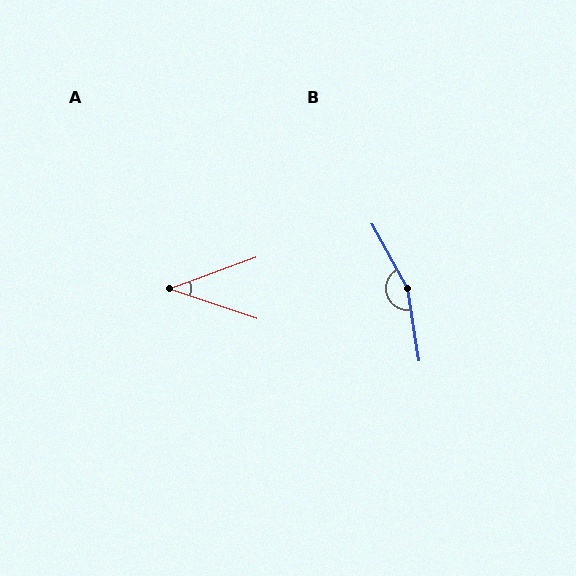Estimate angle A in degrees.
Approximately 39 degrees.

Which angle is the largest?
B, at approximately 160 degrees.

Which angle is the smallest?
A, at approximately 39 degrees.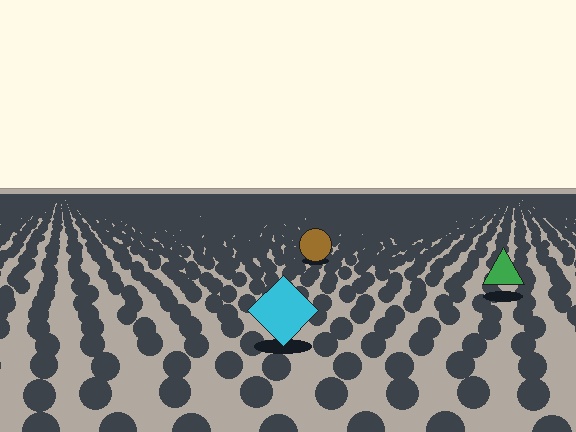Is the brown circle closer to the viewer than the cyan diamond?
No. The cyan diamond is closer — you can tell from the texture gradient: the ground texture is coarser near it.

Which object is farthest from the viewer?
The brown circle is farthest from the viewer. It appears smaller and the ground texture around it is denser.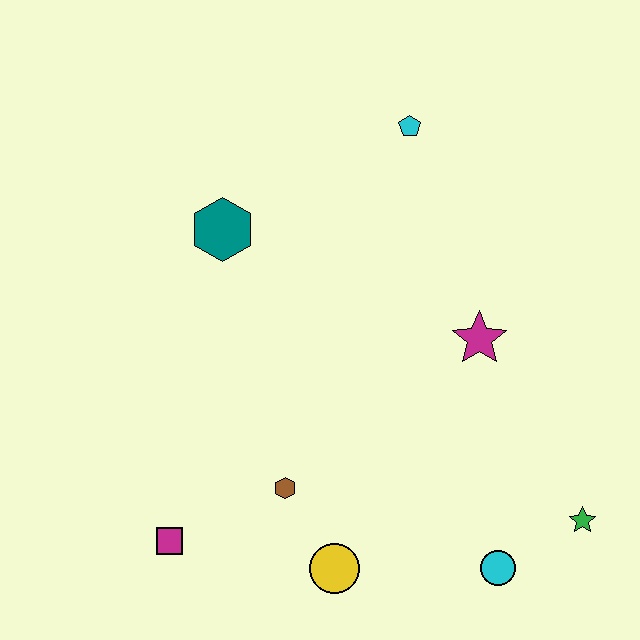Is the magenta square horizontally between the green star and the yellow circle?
No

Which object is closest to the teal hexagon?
The cyan pentagon is closest to the teal hexagon.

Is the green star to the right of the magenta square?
Yes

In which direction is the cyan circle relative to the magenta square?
The cyan circle is to the right of the magenta square.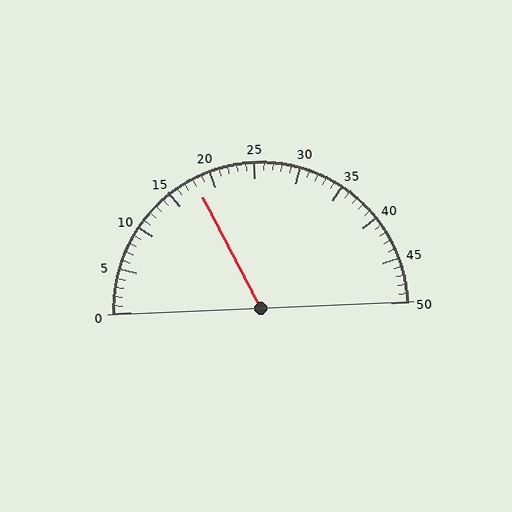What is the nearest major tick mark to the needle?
The nearest major tick mark is 20.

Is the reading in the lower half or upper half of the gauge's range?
The reading is in the lower half of the range (0 to 50).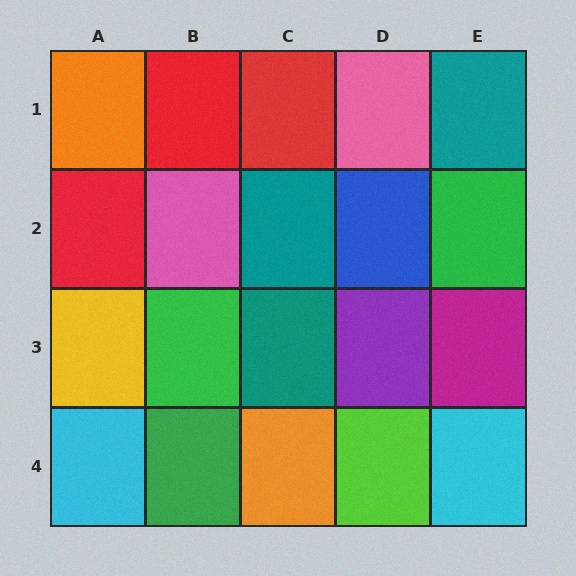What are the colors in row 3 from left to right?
Yellow, green, teal, purple, magenta.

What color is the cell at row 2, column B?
Pink.